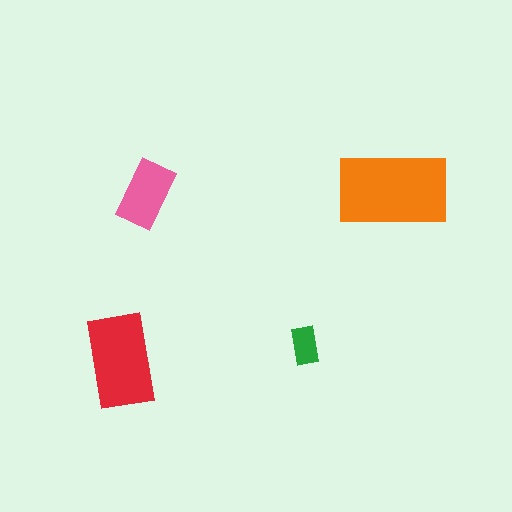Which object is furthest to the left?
The red rectangle is leftmost.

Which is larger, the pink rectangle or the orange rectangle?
The orange one.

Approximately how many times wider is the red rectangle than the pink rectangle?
About 1.5 times wider.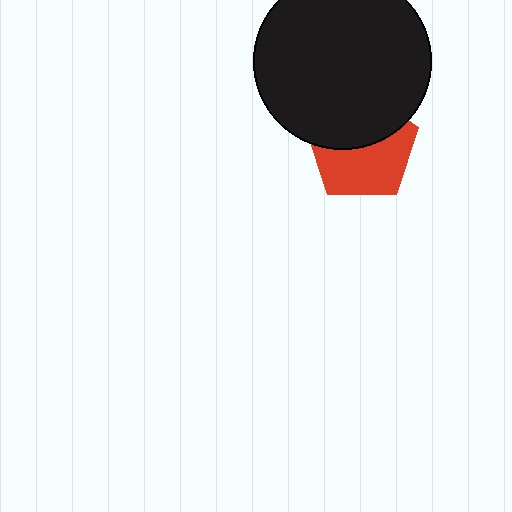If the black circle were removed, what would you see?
You would see the complete red pentagon.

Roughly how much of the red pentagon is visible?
About half of it is visible (roughly 54%).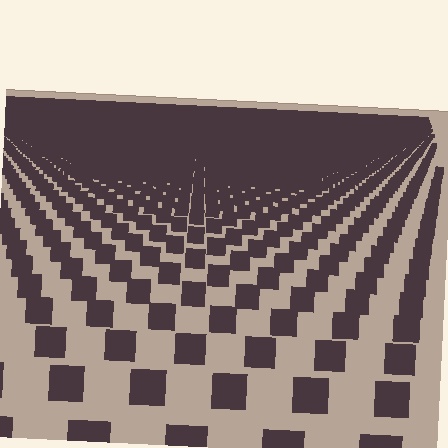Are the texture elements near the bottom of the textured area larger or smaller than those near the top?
Larger. Near the bottom, elements are closer to the viewer and appear at a bigger on-screen size.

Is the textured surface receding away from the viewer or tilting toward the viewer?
The surface is receding away from the viewer. Texture elements get smaller and denser toward the top.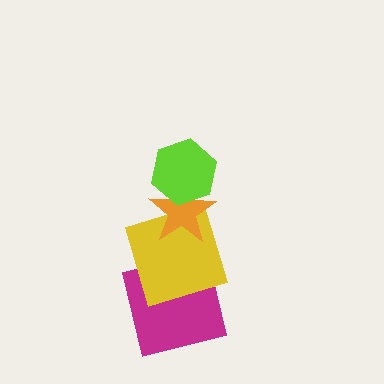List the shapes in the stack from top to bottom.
From top to bottom: the lime hexagon, the orange star, the yellow square, the magenta square.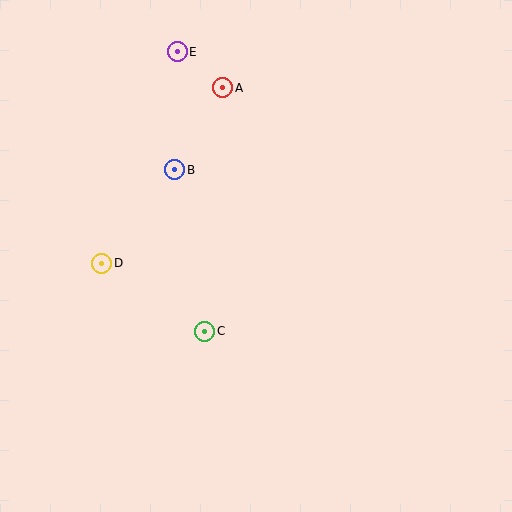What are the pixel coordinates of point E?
Point E is at (177, 52).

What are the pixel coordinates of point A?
Point A is at (223, 88).